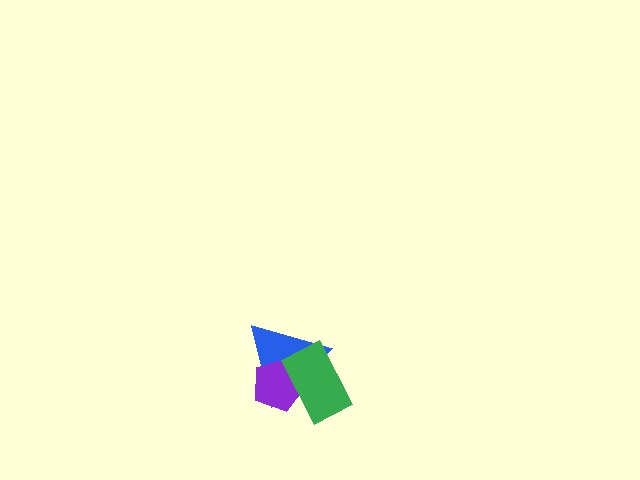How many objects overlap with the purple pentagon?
2 objects overlap with the purple pentagon.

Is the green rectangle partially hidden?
No, no other shape covers it.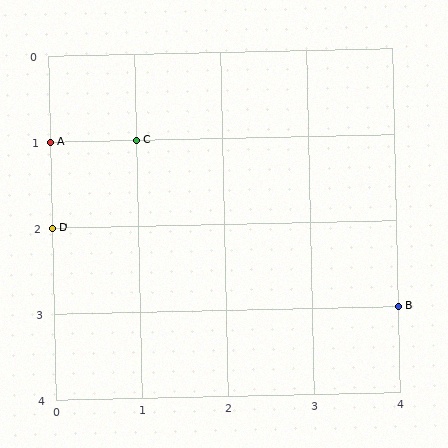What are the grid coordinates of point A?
Point A is at grid coordinates (0, 1).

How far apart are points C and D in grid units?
Points C and D are 1 column and 1 row apart (about 1.4 grid units diagonally).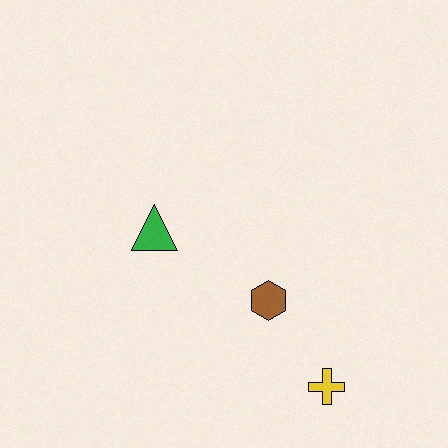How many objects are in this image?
There are 3 objects.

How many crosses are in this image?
There is 1 cross.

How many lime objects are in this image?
There are no lime objects.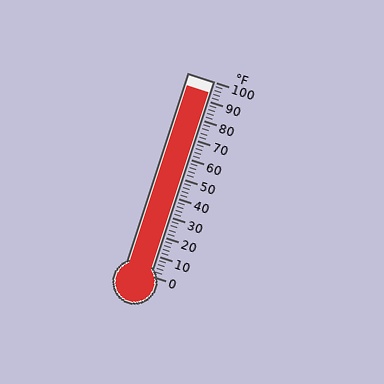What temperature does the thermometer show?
The thermometer shows approximately 94°F.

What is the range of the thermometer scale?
The thermometer scale ranges from 0°F to 100°F.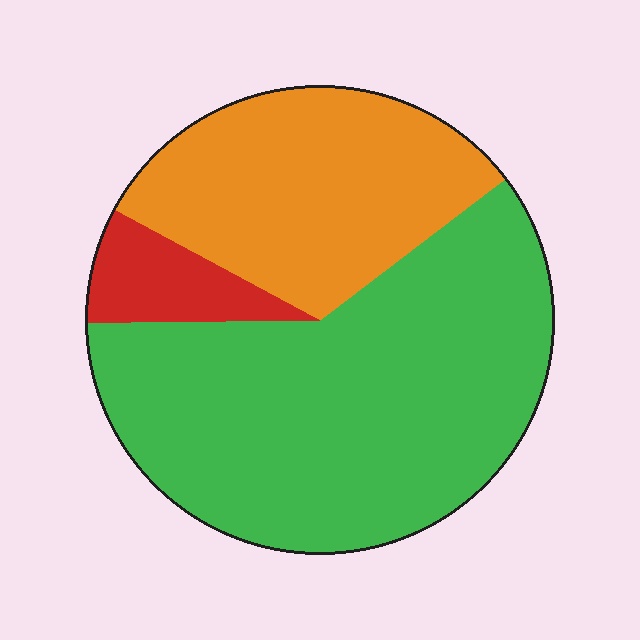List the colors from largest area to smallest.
From largest to smallest: green, orange, red.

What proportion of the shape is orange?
Orange takes up about one third (1/3) of the shape.